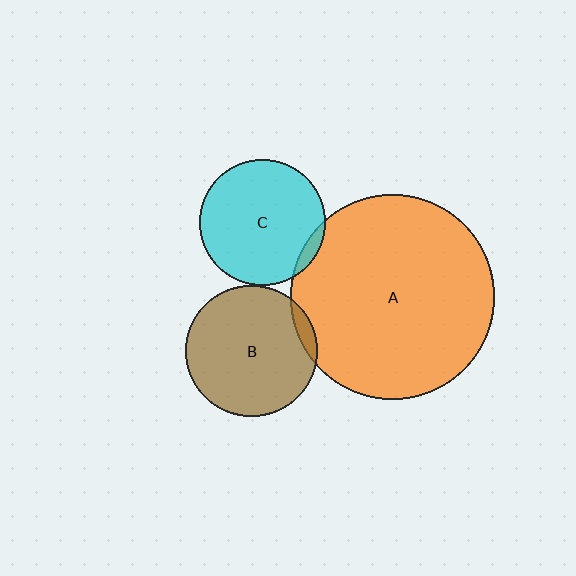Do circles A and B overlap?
Yes.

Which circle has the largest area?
Circle A (orange).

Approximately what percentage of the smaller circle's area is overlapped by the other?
Approximately 5%.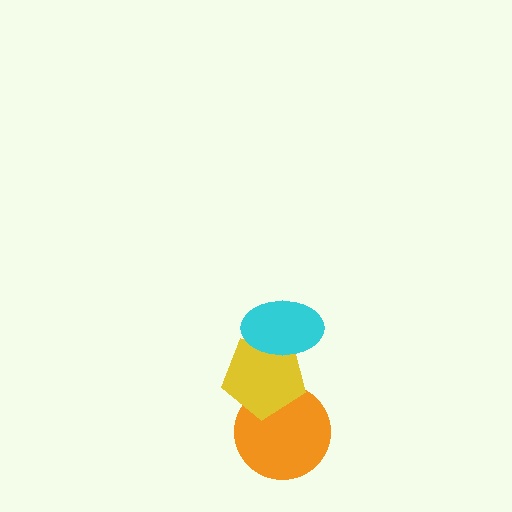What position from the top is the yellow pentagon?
The yellow pentagon is 2nd from the top.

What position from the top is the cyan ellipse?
The cyan ellipse is 1st from the top.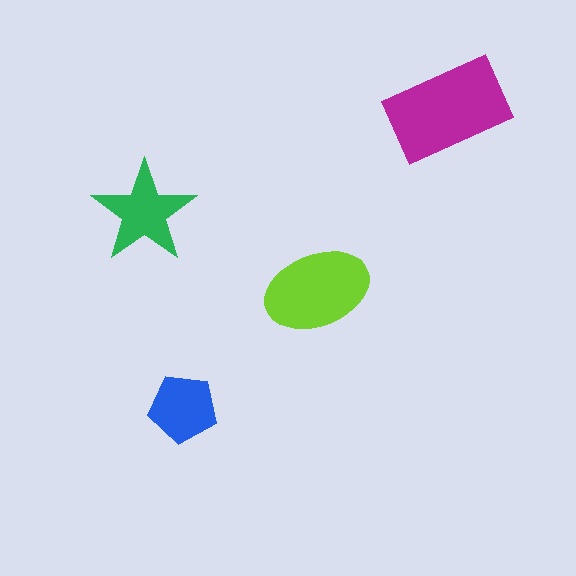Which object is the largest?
The magenta rectangle.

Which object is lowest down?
The blue pentagon is bottommost.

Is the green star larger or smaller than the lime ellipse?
Smaller.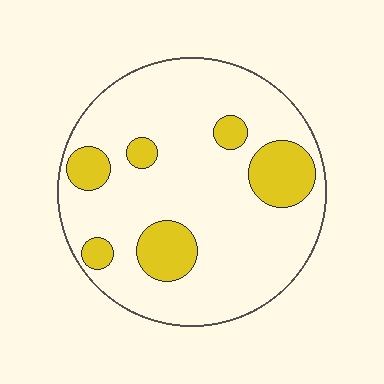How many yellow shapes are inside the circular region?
6.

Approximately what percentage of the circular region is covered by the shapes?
Approximately 20%.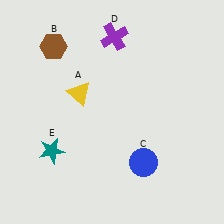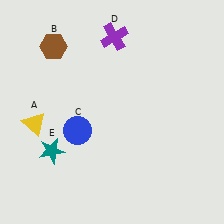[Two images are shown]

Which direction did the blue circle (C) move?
The blue circle (C) moved left.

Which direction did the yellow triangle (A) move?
The yellow triangle (A) moved left.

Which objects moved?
The objects that moved are: the yellow triangle (A), the blue circle (C).